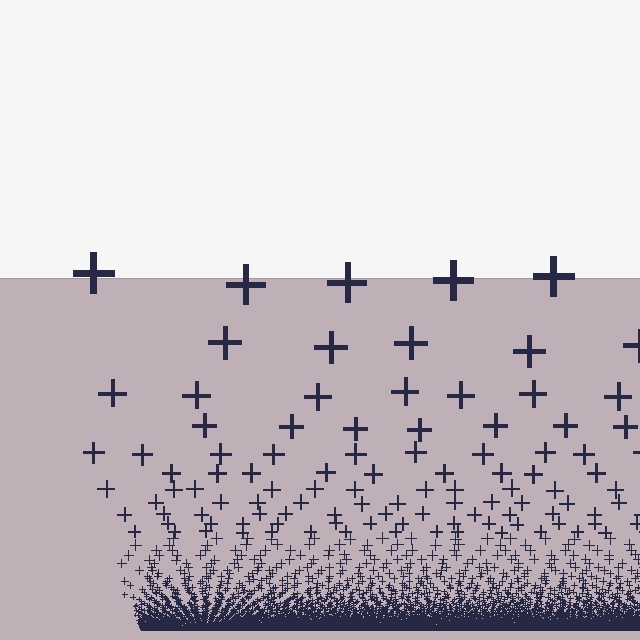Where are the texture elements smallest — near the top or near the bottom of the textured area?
Near the bottom.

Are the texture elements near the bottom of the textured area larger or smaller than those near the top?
Smaller. The gradient is inverted — elements near the bottom are smaller and denser.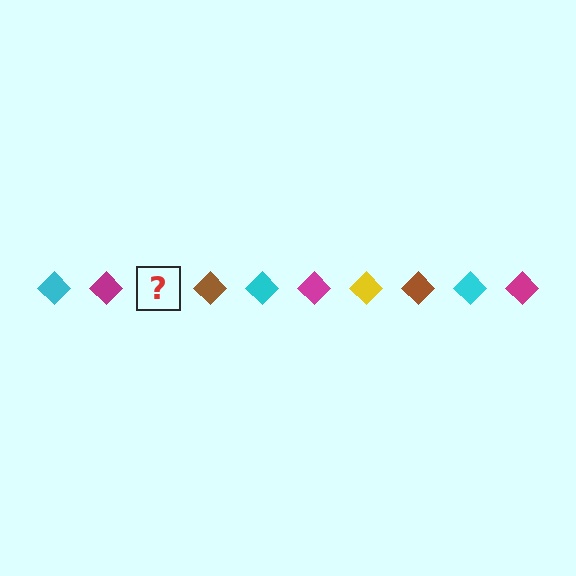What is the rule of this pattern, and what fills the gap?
The rule is that the pattern cycles through cyan, magenta, yellow, brown diamonds. The gap should be filled with a yellow diamond.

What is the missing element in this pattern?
The missing element is a yellow diamond.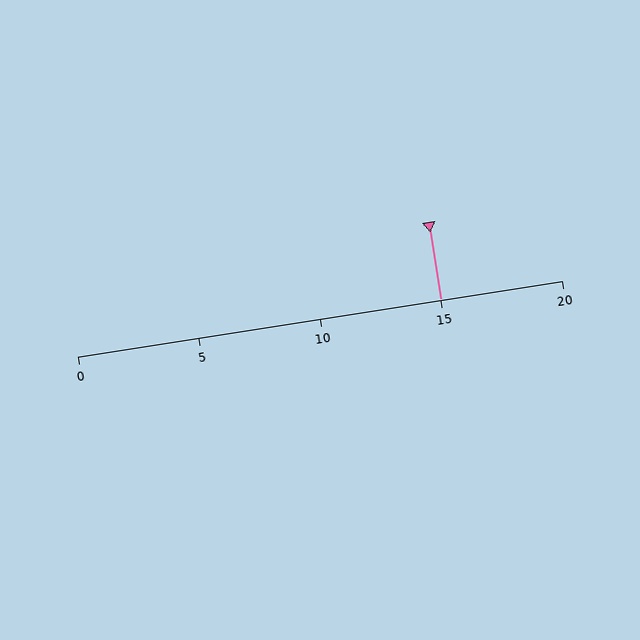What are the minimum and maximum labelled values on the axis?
The axis runs from 0 to 20.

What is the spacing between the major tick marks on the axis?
The major ticks are spaced 5 apart.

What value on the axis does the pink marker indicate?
The marker indicates approximately 15.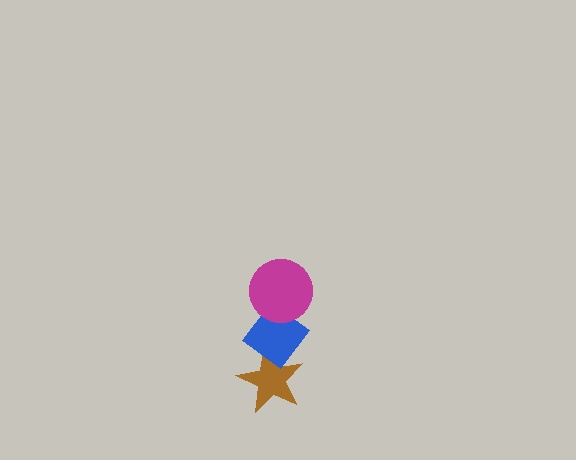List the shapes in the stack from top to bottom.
From top to bottom: the magenta circle, the blue diamond, the brown star.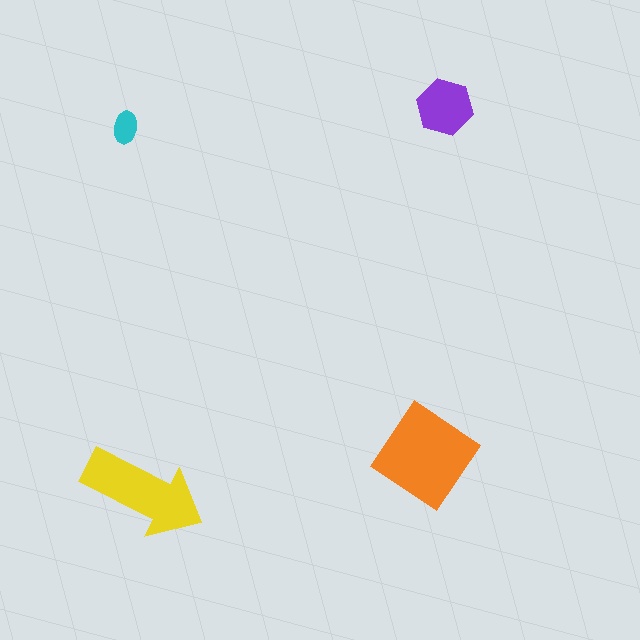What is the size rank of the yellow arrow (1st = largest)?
2nd.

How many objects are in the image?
There are 4 objects in the image.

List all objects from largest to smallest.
The orange diamond, the yellow arrow, the purple hexagon, the cyan ellipse.